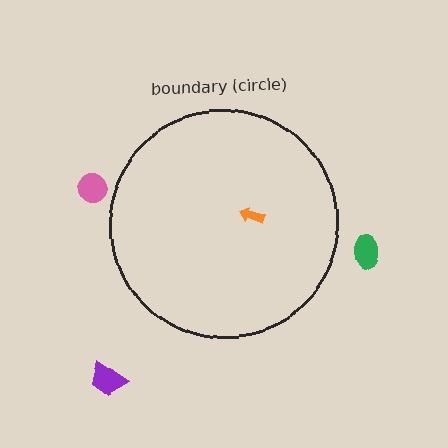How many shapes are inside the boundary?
1 inside, 3 outside.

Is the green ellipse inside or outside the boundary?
Outside.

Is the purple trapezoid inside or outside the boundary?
Outside.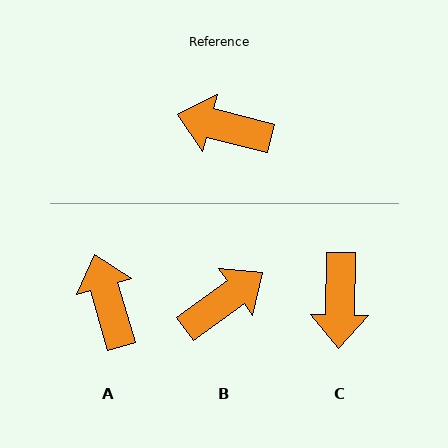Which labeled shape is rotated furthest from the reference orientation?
B, about 130 degrees away.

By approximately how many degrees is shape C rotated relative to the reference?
Approximately 103 degrees counter-clockwise.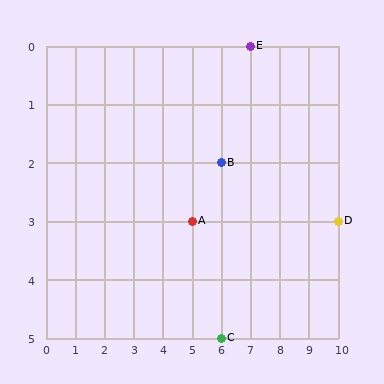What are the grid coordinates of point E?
Point E is at grid coordinates (7, 0).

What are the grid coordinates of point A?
Point A is at grid coordinates (5, 3).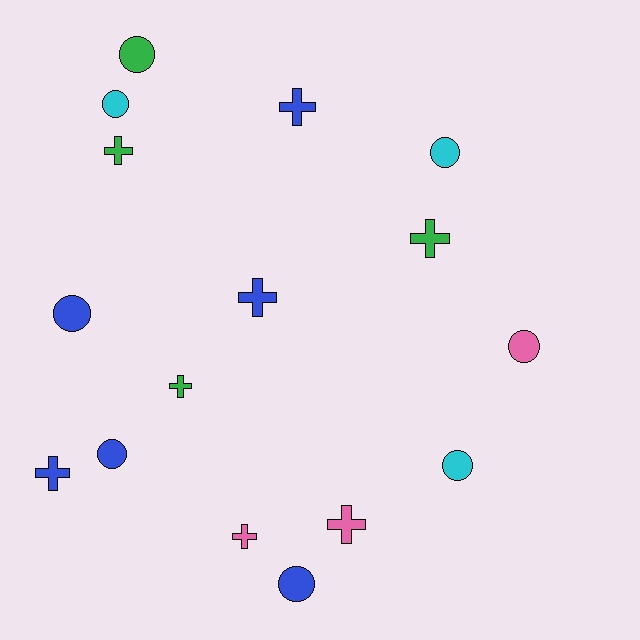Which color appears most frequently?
Blue, with 6 objects.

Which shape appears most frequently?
Cross, with 8 objects.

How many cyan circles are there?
There are 3 cyan circles.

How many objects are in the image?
There are 16 objects.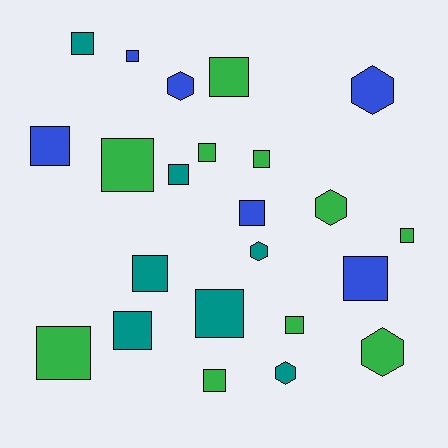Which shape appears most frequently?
Square, with 17 objects.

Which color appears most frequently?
Green, with 10 objects.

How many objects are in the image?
There are 23 objects.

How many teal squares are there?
There are 5 teal squares.